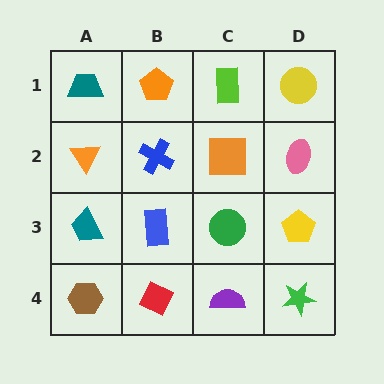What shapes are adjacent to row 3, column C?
An orange square (row 2, column C), a purple semicircle (row 4, column C), a blue rectangle (row 3, column B), a yellow pentagon (row 3, column D).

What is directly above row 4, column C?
A green circle.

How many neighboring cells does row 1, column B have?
3.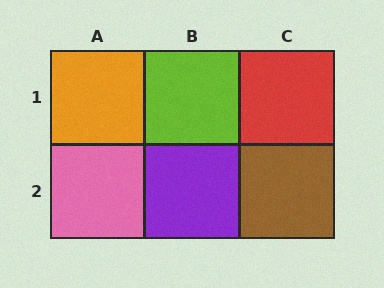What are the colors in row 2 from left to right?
Pink, purple, brown.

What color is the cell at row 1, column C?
Red.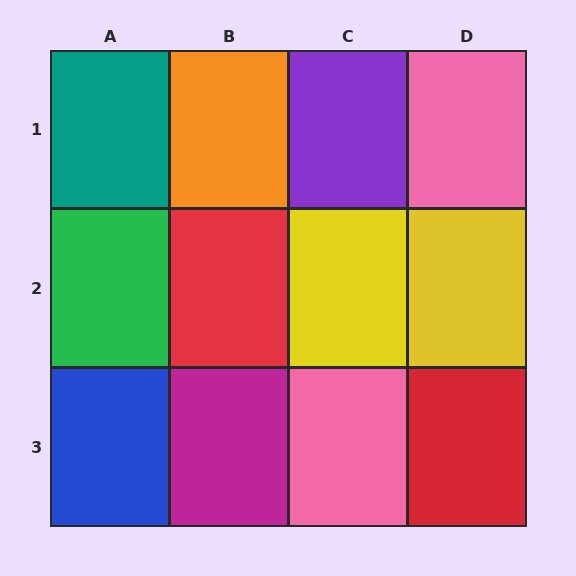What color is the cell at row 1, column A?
Teal.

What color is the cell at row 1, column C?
Purple.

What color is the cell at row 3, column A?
Blue.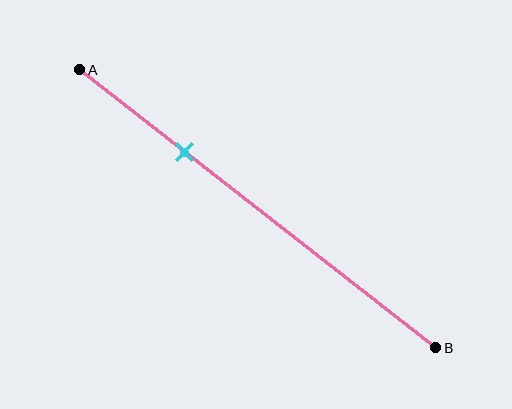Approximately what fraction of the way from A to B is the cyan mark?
The cyan mark is approximately 30% of the way from A to B.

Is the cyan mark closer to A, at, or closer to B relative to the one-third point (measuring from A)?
The cyan mark is closer to point A than the one-third point of segment AB.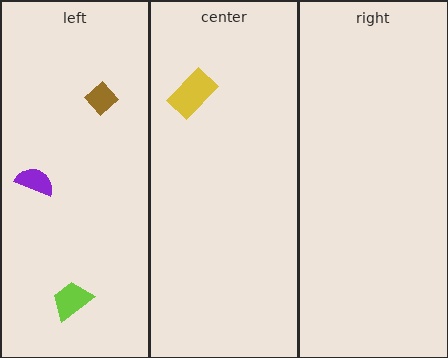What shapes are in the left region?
The brown diamond, the purple semicircle, the lime trapezoid.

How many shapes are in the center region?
1.